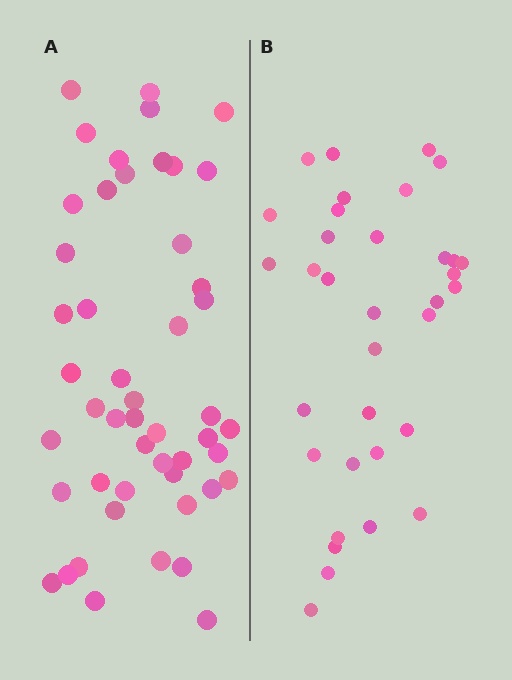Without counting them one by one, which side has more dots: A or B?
Region A (the left region) has more dots.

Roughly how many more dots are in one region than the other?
Region A has approximately 15 more dots than region B.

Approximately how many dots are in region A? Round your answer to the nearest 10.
About 50 dots. (The exact count is 49, which rounds to 50.)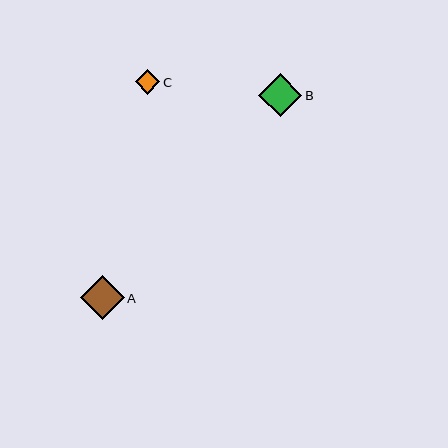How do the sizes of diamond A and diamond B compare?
Diamond A and diamond B are approximately the same size.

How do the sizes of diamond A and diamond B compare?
Diamond A and diamond B are approximately the same size.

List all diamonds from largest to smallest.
From largest to smallest: A, B, C.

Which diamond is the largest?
Diamond A is the largest with a size of approximately 44 pixels.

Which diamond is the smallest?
Diamond C is the smallest with a size of approximately 24 pixels.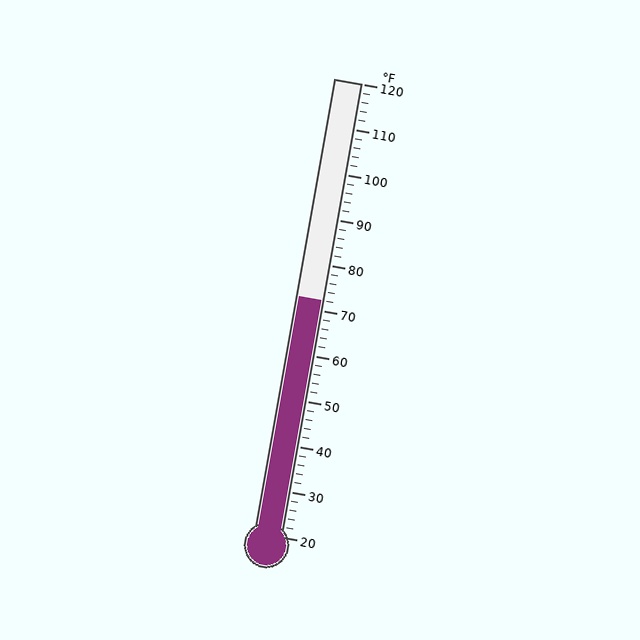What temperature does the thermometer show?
The thermometer shows approximately 72°F.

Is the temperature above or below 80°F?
The temperature is below 80°F.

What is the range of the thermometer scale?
The thermometer scale ranges from 20°F to 120°F.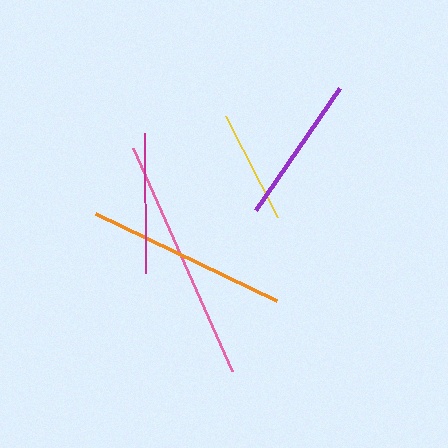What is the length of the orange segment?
The orange segment is approximately 201 pixels long.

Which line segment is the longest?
The pink line is the longest at approximately 245 pixels.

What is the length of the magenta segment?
The magenta segment is approximately 140 pixels long.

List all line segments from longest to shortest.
From longest to shortest: pink, orange, purple, magenta, yellow.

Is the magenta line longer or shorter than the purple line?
The purple line is longer than the magenta line.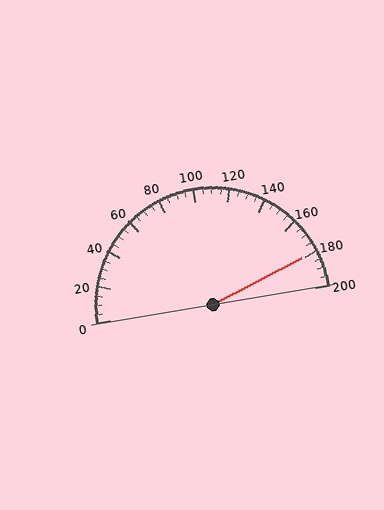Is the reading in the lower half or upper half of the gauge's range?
The reading is in the upper half of the range (0 to 200).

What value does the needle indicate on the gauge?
The needle indicates approximately 180.